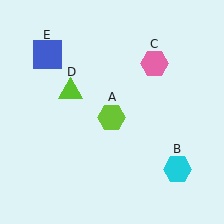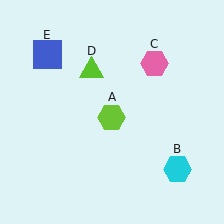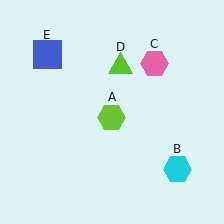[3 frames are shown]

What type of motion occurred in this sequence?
The lime triangle (object D) rotated clockwise around the center of the scene.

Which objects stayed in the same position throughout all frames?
Lime hexagon (object A) and cyan hexagon (object B) and pink hexagon (object C) and blue square (object E) remained stationary.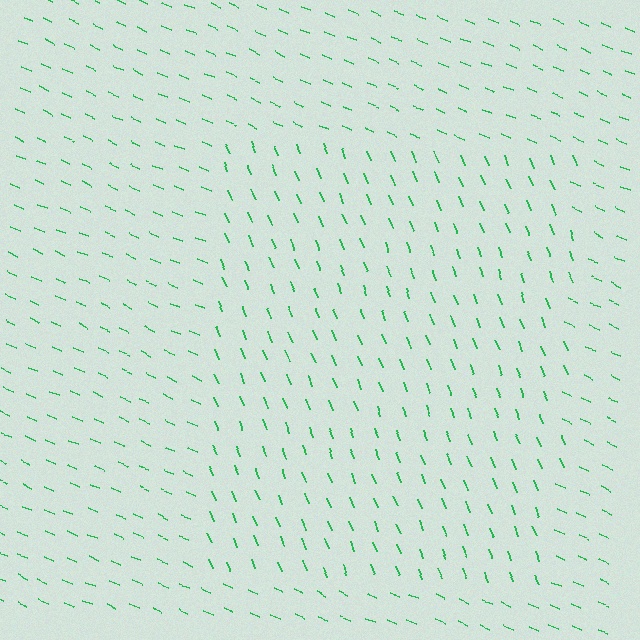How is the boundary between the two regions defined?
The boundary is defined purely by a change in line orientation (approximately 45 degrees difference). All lines are the same color and thickness.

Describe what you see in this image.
The image is filled with small green line segments. A rectangle region in the image has lines oriented differently from the surrounding lines, creating a visible texture boundary.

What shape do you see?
I see a rectangle.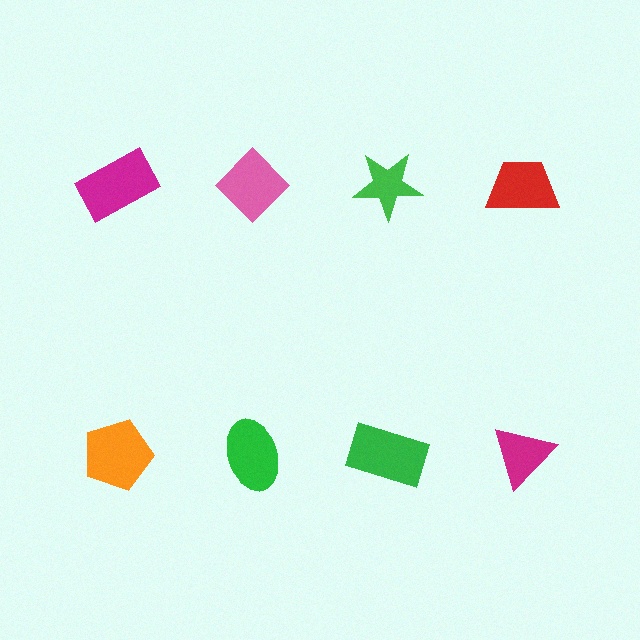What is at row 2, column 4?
A magenta triangle.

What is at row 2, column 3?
A green rectangle.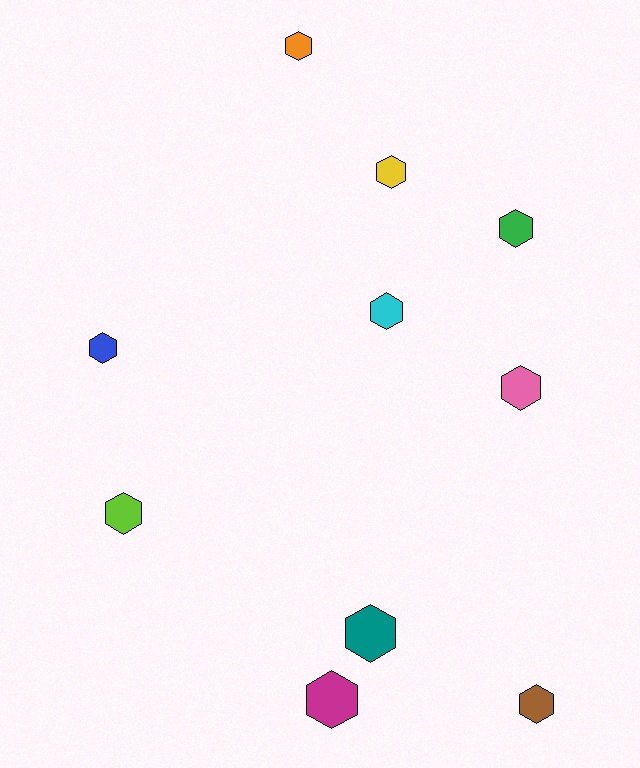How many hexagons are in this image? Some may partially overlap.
There are 10 hexagons.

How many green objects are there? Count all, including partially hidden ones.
There is 1 green object.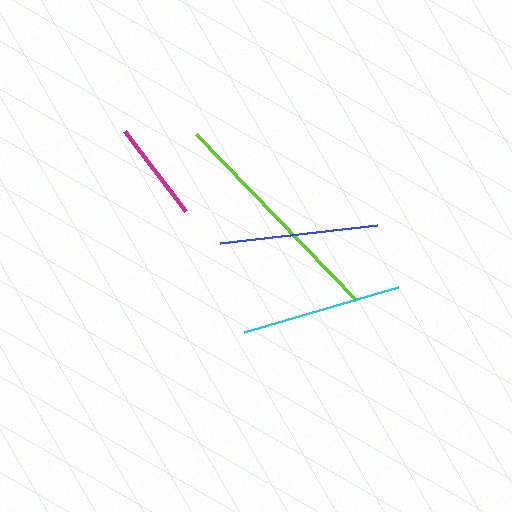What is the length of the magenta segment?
The magenta segment is approximately 100 pixels long.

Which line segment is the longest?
The lime line is the longest at approximately 230 pixels.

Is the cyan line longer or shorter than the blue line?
The cyan line is longer than the blue line.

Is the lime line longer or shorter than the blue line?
The lime line is longer than the blue line.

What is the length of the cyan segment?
The cyan segment is approximately 160 pixels long.